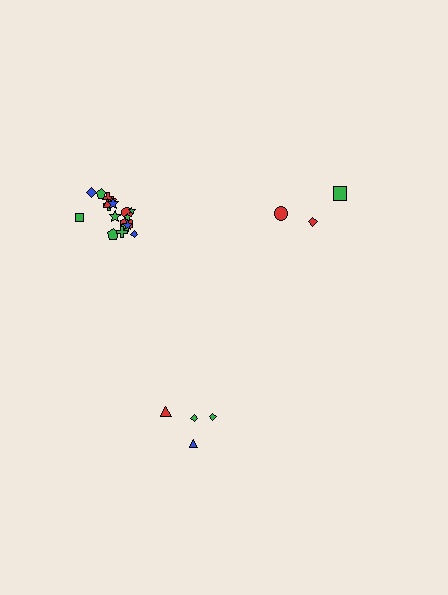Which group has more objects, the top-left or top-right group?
The top-left group.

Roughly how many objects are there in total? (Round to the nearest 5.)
Roughly 25 objects in total.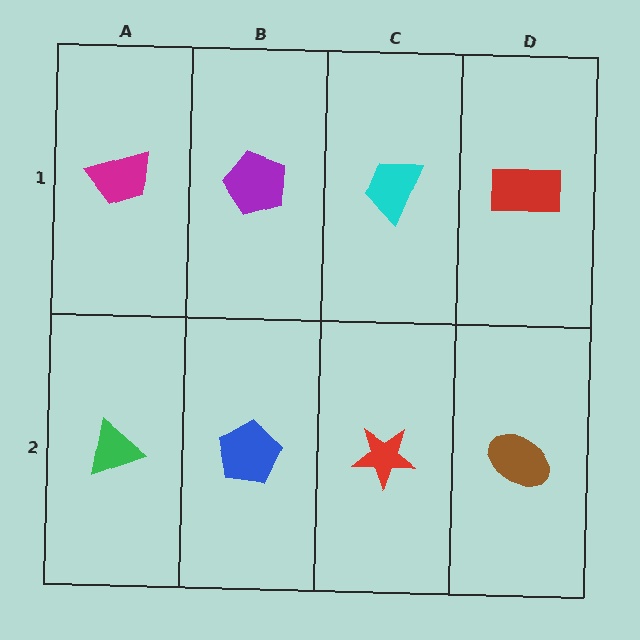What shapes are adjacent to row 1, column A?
A green triangle (row 2, column A), a purple pentagon (row 1, column B).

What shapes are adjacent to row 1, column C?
A red star (row 2, column C), a purple pentagon (row 1, column B), a red rectangle (row 1, column D).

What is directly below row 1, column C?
A red star.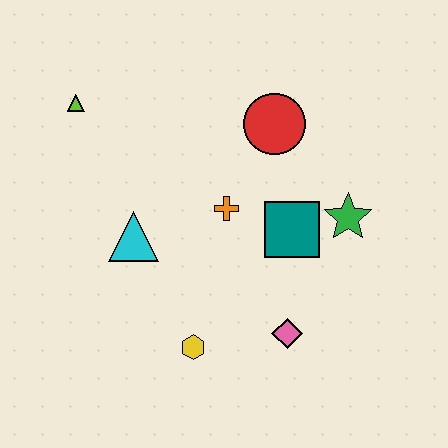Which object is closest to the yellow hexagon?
The pink diamond is closest to the yellow hexagon.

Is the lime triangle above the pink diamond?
Yes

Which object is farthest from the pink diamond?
The lime triangle is farthest from the pink diamond.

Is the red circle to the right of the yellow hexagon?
Yes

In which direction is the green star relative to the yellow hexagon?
The green star is to the right of the yellow hexagon.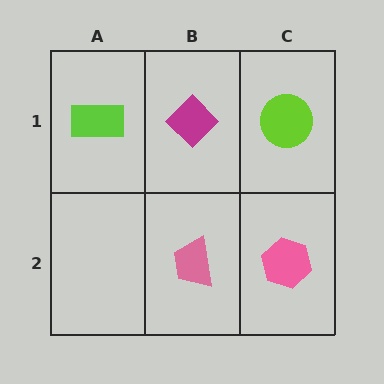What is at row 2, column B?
A pink trapezoid.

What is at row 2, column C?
A pink hexagon.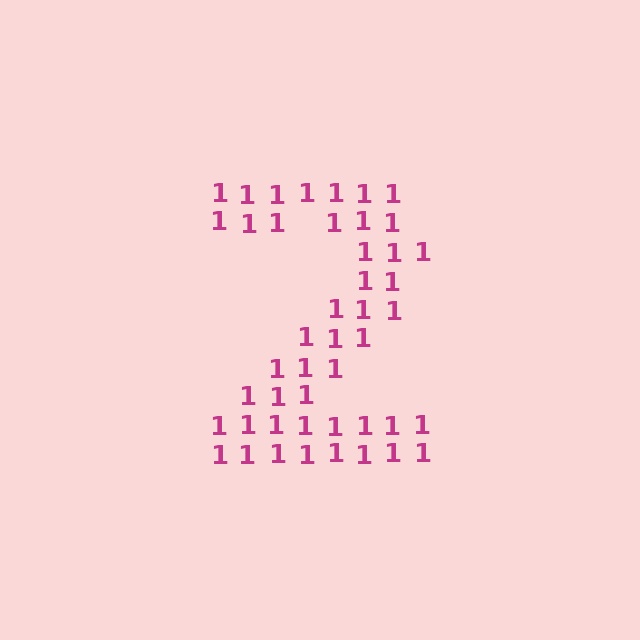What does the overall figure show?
The overall figure shows the digit 2.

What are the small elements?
The small elements are digit 1's.